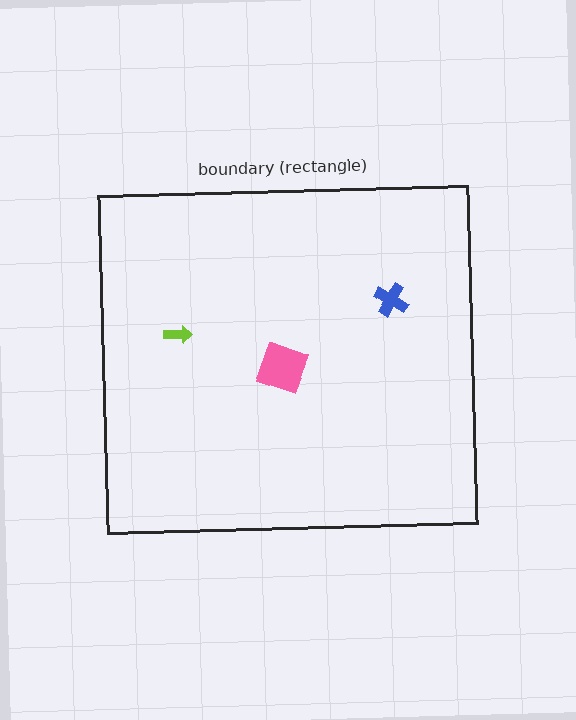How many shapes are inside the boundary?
4 inside, 0 outside.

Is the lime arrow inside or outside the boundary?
Inside.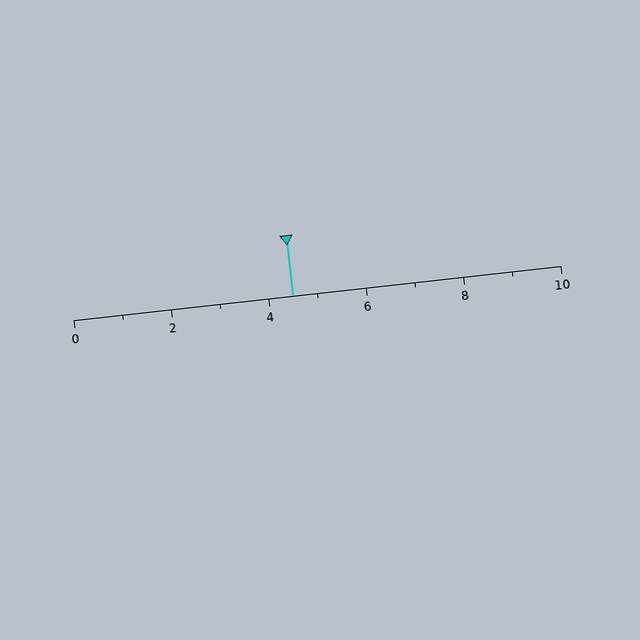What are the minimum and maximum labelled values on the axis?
The axis runs from 0 to 10.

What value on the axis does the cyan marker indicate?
The marker indicates approximately 4.5.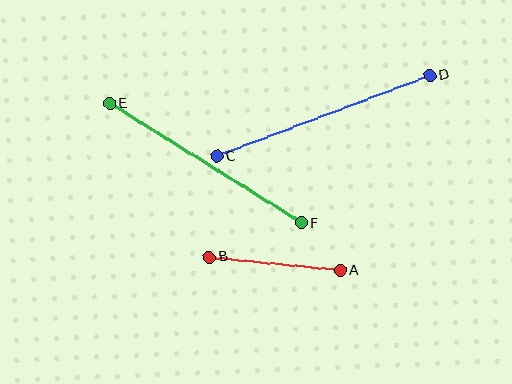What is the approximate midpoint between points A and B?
The midpoint is at approximately (275, 264) pixels.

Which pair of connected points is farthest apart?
Points C and D are farthest apart.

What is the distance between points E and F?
The distance is approximately 226 pixels.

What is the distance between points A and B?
The distance is approximately 132 pixels.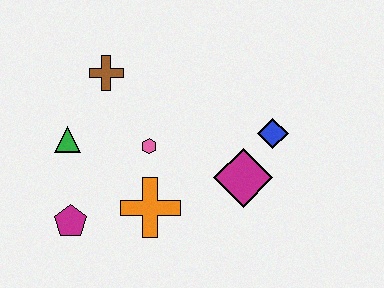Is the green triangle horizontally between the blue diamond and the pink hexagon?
No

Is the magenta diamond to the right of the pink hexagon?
Yes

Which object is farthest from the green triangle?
The blue diamond is farthest from the green triangle.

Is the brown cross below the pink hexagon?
No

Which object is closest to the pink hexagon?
The orange cross is closest to the pink hexagon.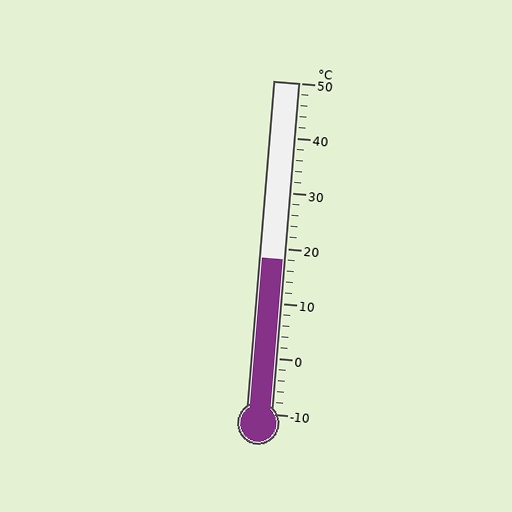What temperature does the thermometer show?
The thermometer shows approximately 18°C.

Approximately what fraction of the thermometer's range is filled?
The thermometer is filled to approximately 45% of its range.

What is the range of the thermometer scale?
The thermometer scale ranges from -10°C to 50°C.